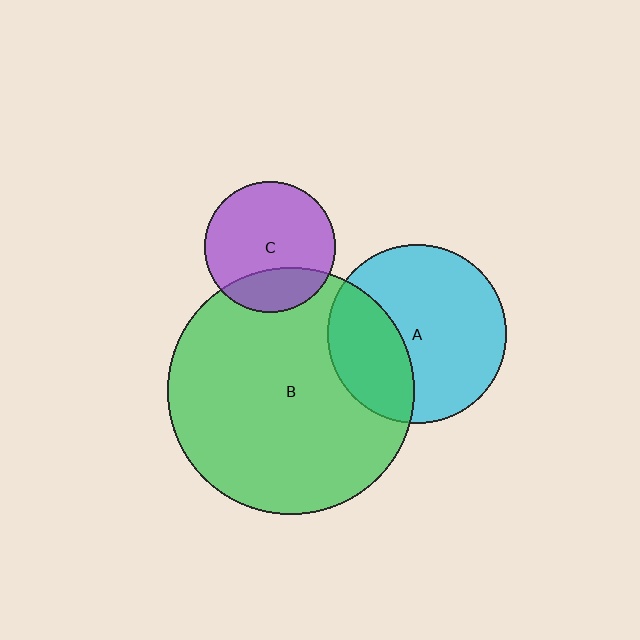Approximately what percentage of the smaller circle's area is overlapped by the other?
Approximately 25%.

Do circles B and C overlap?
Yes.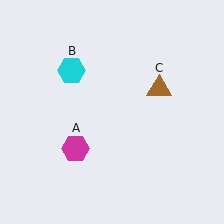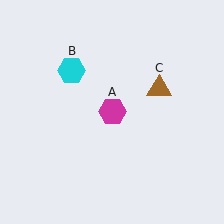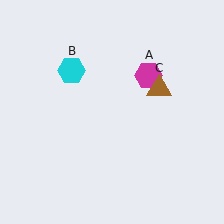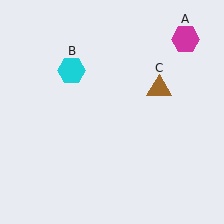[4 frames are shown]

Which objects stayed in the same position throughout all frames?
Cyan hexagon (object B) and brown triangle (object C) remained stationary.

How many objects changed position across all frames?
1 object changed position: magenta hexagon (object A).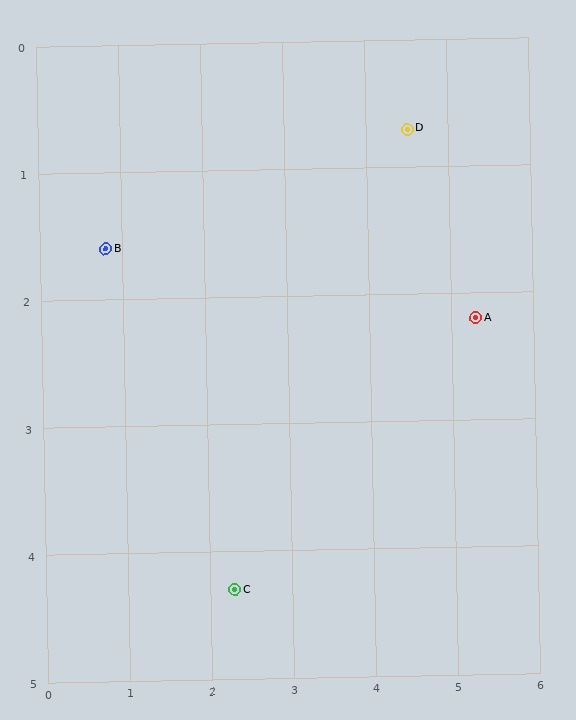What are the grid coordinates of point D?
Point D is at approximately (4.5, 0.7).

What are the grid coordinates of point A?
Point A is at approximately (5.3, 2.2).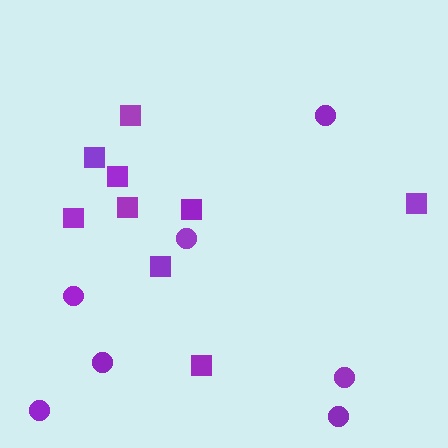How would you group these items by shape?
There are 2 groups: one group of circles (7) and one group of squares (9).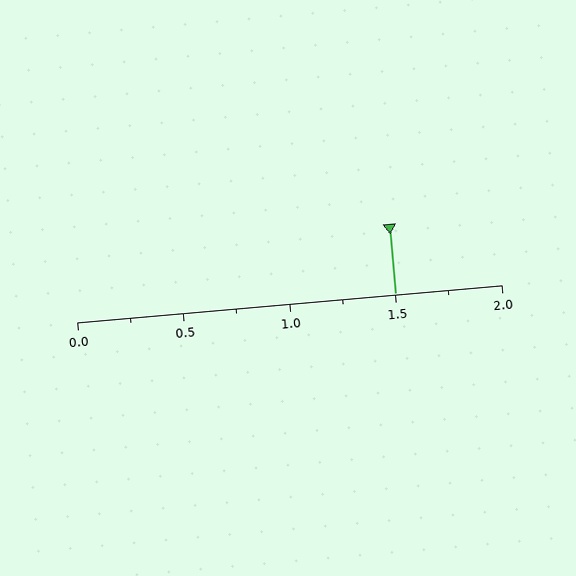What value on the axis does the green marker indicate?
The marker indicates approximately 1.5.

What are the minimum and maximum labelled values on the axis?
The axis runs from 0.0 to 2.0.